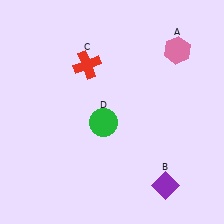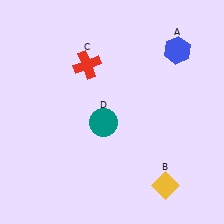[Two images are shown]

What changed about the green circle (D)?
In Image 1, D is green. In Image 2, it changed to teal.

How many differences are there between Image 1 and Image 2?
There are 3 differences between the two images.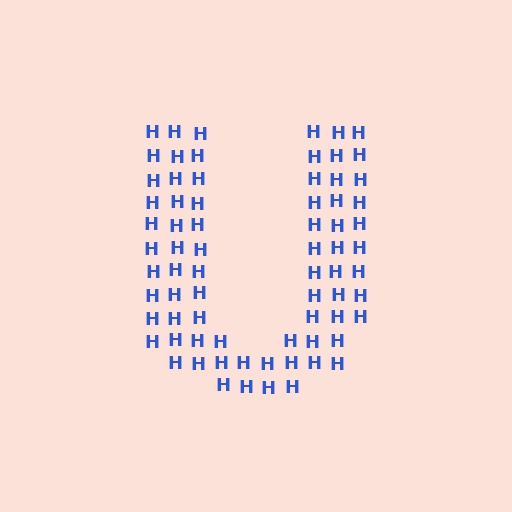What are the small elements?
The small elements are letter H's.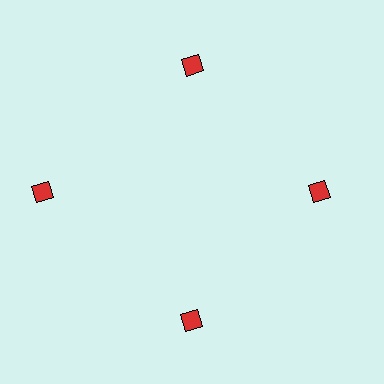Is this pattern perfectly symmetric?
No. The 4 red diamonds are arranged in a ring, but one element near the 9 o'clock position is pushed outward from the center, breaking the 4-fold rotational symmetry.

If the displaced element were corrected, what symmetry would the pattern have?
It would have 4-fold rotational symmetry — the pattern would map onto itself every 90 degrees.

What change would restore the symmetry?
The symmetry would be restored by moving it inward, back onto the ring so that all 4 diamonds sit at equal angles and equal distance from the center.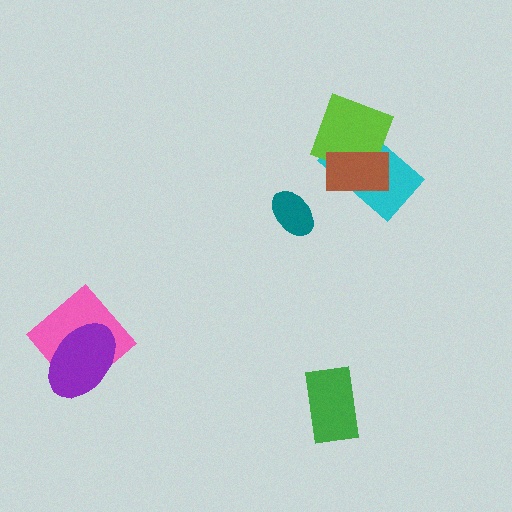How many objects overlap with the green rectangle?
0 objects overlap with the green rectangle.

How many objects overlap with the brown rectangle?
2 objects overlap with the brown rectangle.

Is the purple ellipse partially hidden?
No, no other shape covers it.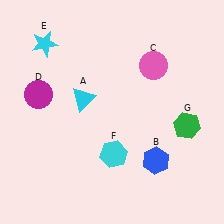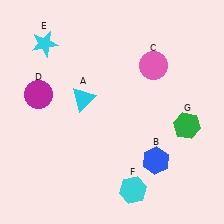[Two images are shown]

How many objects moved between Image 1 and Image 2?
1 object moved between the two images.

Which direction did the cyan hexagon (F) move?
The cyan hexagon (F) moved down.